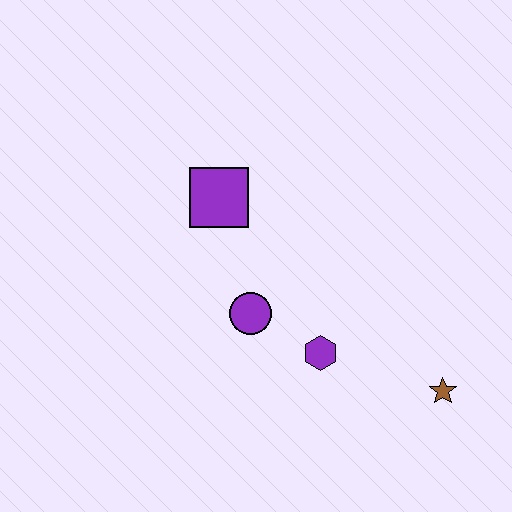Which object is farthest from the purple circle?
The brown star is farthest from the purple circle.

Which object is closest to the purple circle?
The purple hexagon is closest to the purple circle.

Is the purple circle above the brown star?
Yes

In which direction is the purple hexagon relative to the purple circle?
The purple hexagon is to the right of the purple circle.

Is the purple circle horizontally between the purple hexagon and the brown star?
No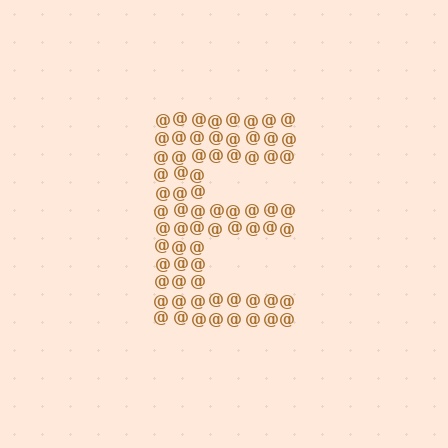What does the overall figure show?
The overall figure shows the letter E.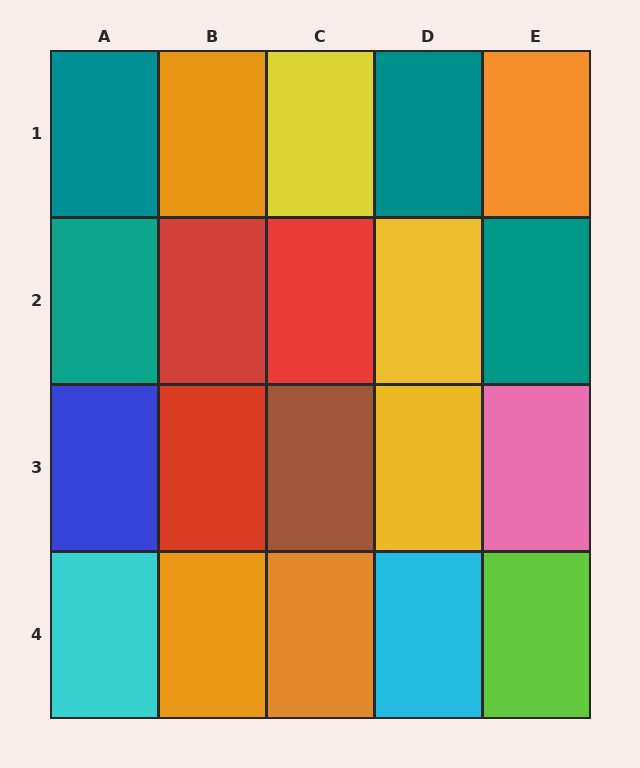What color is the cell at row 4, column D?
Cyan.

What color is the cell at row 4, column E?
Lime.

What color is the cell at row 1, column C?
Yellow.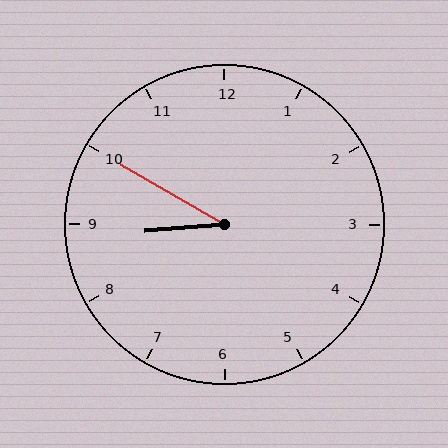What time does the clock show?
8:50.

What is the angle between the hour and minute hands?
Approximately 35 degrees.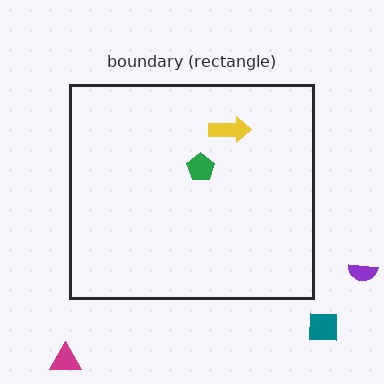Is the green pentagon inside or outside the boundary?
Inside.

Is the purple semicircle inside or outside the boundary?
Outside.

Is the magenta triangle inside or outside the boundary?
Outside.